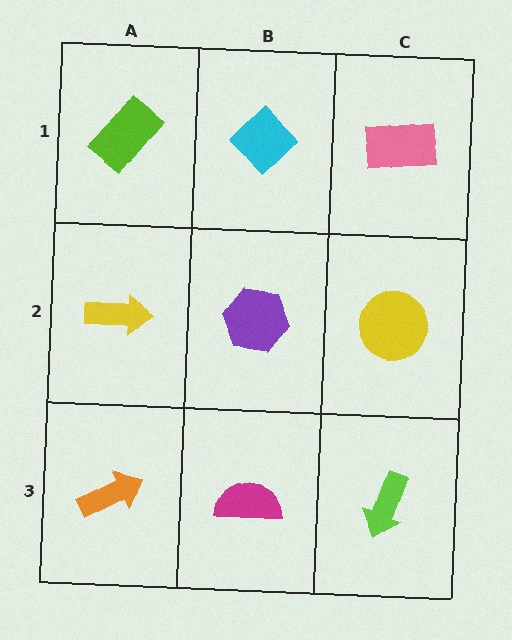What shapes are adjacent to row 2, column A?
A lime rectangle (row 1, column A), an orange arrow (row 3, column A), a purple hexagon (row 2, column B).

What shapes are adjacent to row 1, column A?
A yellow arrow (row 2, column A), a cyan diamond (row 1, column B).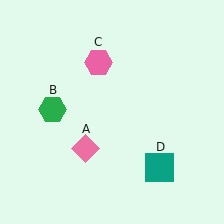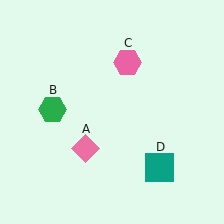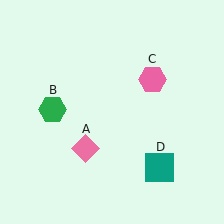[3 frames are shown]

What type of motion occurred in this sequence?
The pink hexagon (object C) rotated clockwise around the center of the scene.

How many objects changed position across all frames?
1 object changed position: pink hexagon (object C).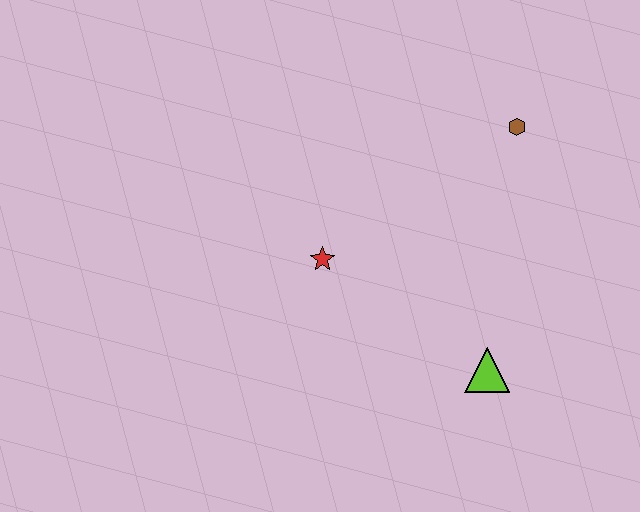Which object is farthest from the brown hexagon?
The lime triangle is farthest from the brown hexagon.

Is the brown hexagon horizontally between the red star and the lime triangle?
No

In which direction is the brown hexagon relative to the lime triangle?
The brown hexagon is above the lime triangle.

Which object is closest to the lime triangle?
The red star is closest to the lime triangle.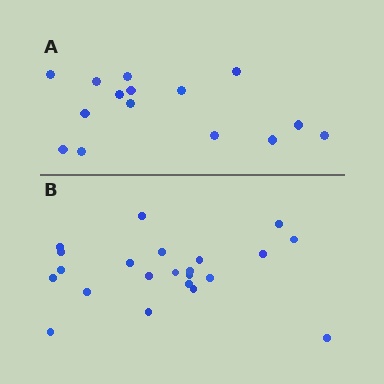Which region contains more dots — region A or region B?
Region B (the bottom region) has more dots.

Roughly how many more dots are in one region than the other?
Region B has roughly 8 or so more dots than region A.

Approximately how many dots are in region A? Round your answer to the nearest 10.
About 20 dots. (The exact count is 15, which rounds to 20.)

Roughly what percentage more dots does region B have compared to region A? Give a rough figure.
About 45% more.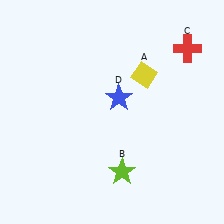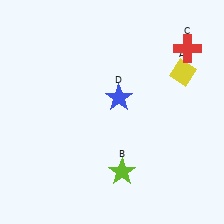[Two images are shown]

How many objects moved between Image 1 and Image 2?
1 object moved between the two images.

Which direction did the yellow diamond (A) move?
The yellow diamond (A) moved right.